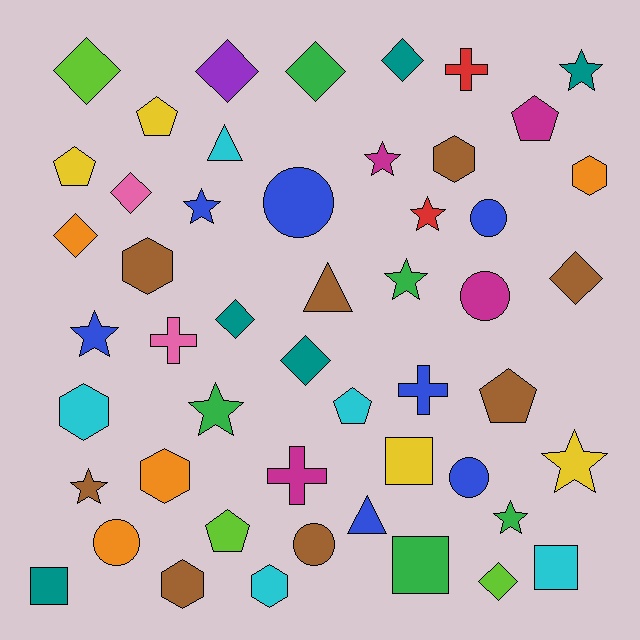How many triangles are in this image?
There are 3 triangles.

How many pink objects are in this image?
There are 2 pink objects.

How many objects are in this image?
There are 50 objects.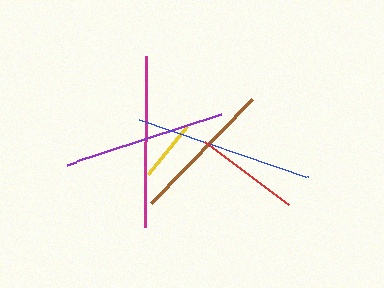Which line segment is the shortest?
The yellow line is the shortest at approximately 62 pixels.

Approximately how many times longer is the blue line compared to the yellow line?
The blue line is approximately 2.9 times the length of the yellow line.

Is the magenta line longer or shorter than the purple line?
The magenta line is longer than the purple line.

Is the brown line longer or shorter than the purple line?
The purple line is longer than the brown line.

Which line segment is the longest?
The blue line is the longest at approximately 178 pixels.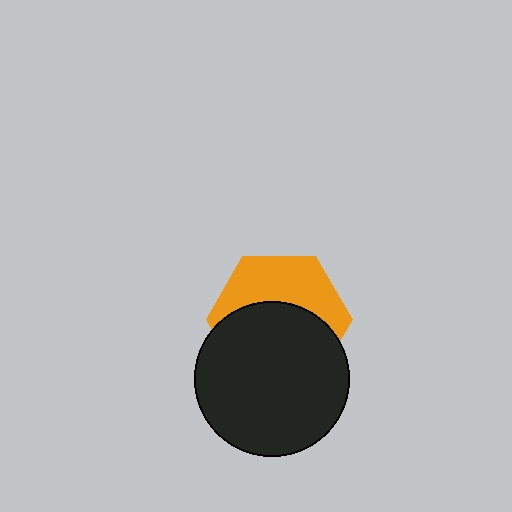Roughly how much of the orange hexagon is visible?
A small part of it is visible (roughly 44%).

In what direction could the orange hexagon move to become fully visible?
The orange hexagon could move up. That would shift it out from behind the black circle entirely.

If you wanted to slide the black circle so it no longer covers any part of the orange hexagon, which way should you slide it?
Slide it down — that is the most direct way to separate the two shapes.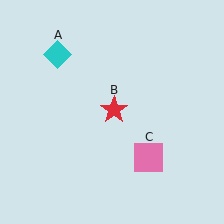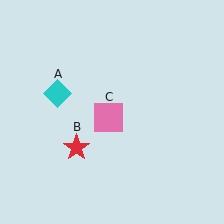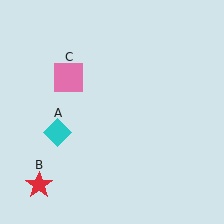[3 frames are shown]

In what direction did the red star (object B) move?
The red star (object B) moved down and to the left.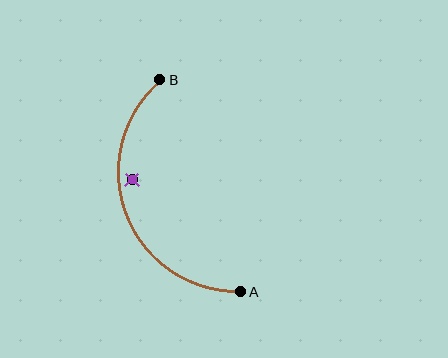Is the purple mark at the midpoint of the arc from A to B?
No — the purple mark does not lie on the arc at all. It sits slightly inside the curve.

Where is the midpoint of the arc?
The arc midpoint is the point on the curve farthest from the straight line joining A and B. It sits to the left of that line.